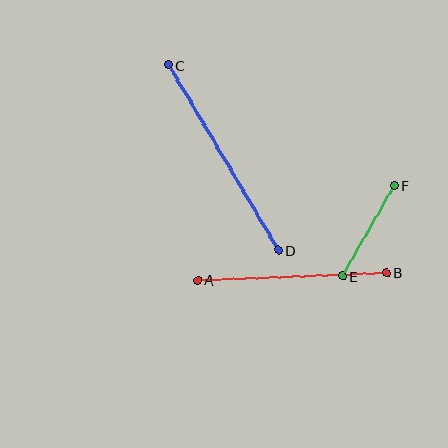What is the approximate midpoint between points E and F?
The midpoint is at approximately (368, 231) pixels.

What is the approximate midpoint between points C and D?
The midpoint is at approximately (223, 158) pixels.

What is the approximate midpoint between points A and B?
The midpoint is at approximately (292, 277) pixels.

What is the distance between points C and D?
The distance is approximately 215 pixels.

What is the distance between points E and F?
The distance is approximately 104 pixels.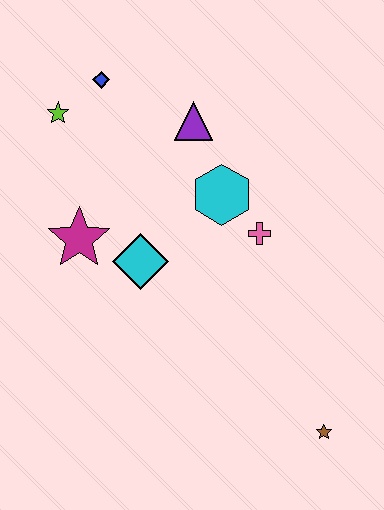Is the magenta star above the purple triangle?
No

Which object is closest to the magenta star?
The cyan diamond is closest to the magenta star.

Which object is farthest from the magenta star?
The brown star is farthest from the magenta star.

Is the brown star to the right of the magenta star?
Yes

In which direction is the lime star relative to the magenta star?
The lime star is above the magenta star.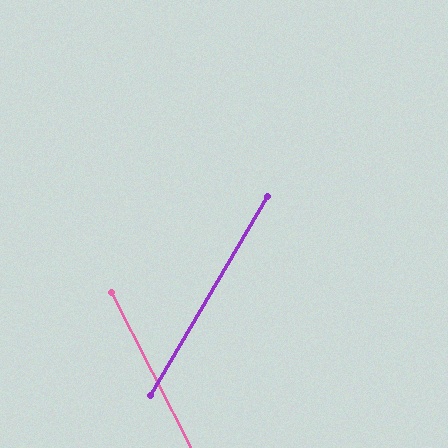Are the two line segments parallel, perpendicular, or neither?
Neither parallel nor perpendicular — they differ by about 58°.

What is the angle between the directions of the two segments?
Approximately 58 degrees.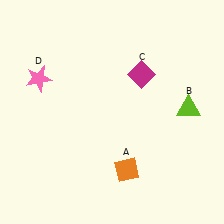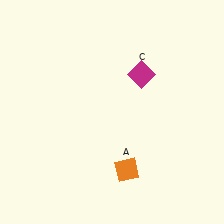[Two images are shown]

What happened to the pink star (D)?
The pink star (D) was removed in Image 2. It was in the top-left area of Image 1.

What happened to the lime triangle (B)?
The lime triangle (B) was removed in Image 2. It was in the top-right area of Image 1.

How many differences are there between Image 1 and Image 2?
There are 2 differences between the two images.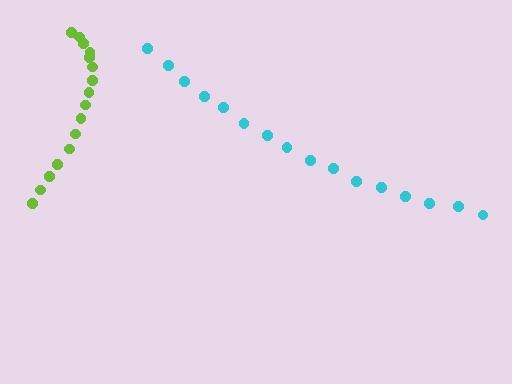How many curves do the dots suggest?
There are 2 distinct paths.